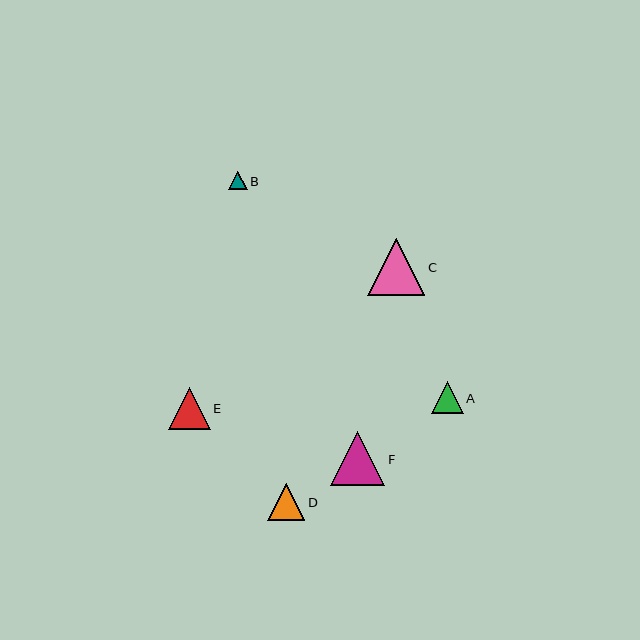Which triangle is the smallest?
Triangle B is the smallest with a size of approximately 18 pixels.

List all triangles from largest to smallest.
From largest to smallest: C, F, E, D, A, B.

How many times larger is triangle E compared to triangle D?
Triangle E is approximately 1.1 times the size of triangle D.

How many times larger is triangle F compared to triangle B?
Triangle F is approximately 3.0 times the size of triangle B.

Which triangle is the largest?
Triangle C is the largest with a size of approximately 57 pixels.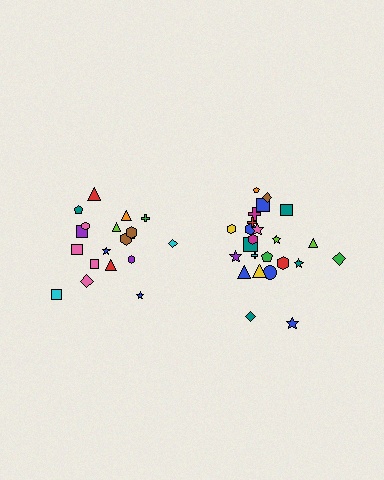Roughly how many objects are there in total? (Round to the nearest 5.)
Roughly 45 objects in total.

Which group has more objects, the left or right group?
The right group.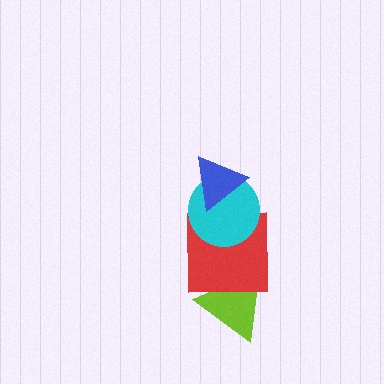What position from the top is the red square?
The red square is 3rd from the top.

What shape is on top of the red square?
The cyan circle is on top of the red square.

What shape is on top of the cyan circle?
The blue triangle is on top of the cyan circle.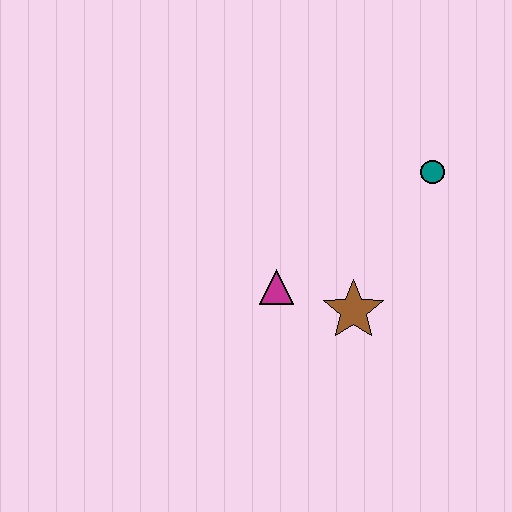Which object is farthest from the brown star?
The teal circle is farthest from the brown star.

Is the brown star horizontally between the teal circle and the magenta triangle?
Yes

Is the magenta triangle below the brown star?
No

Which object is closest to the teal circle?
The brown star is closest to the teal circle.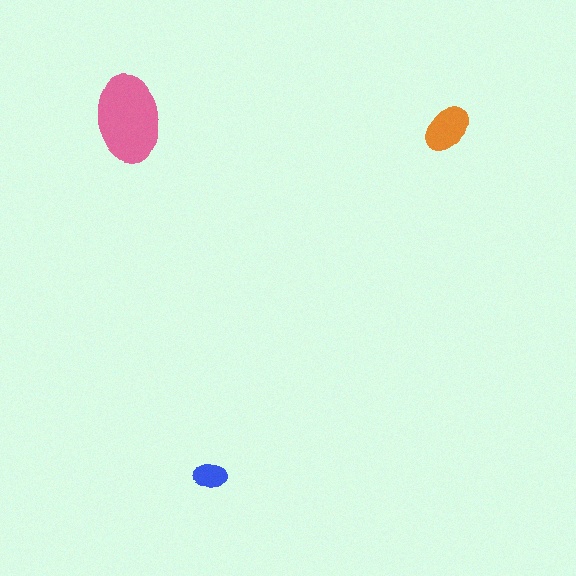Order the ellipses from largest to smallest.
the pink one, the orange one, the blue one.